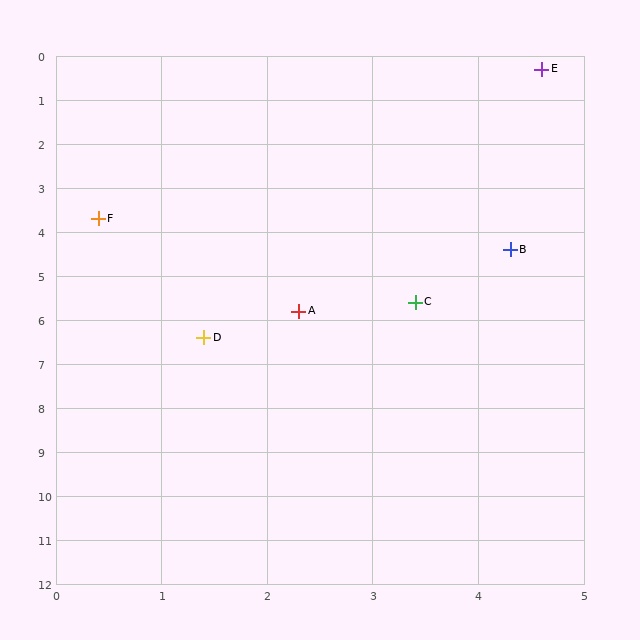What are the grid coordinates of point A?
Point A is at approximately (2.3, 5.8).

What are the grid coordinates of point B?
Point B is at approximately (4.3, 4.4).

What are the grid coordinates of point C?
Point C is at approximately (3.4, 5.6).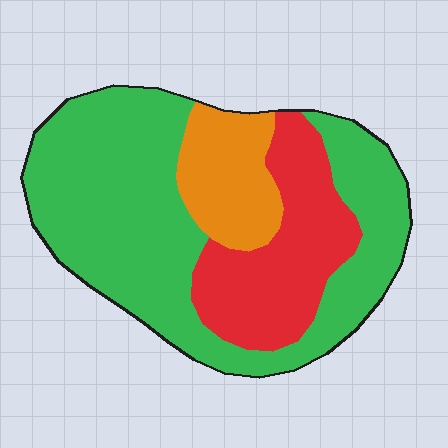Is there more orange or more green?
Green.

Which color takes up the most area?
Green, at roughly 60%.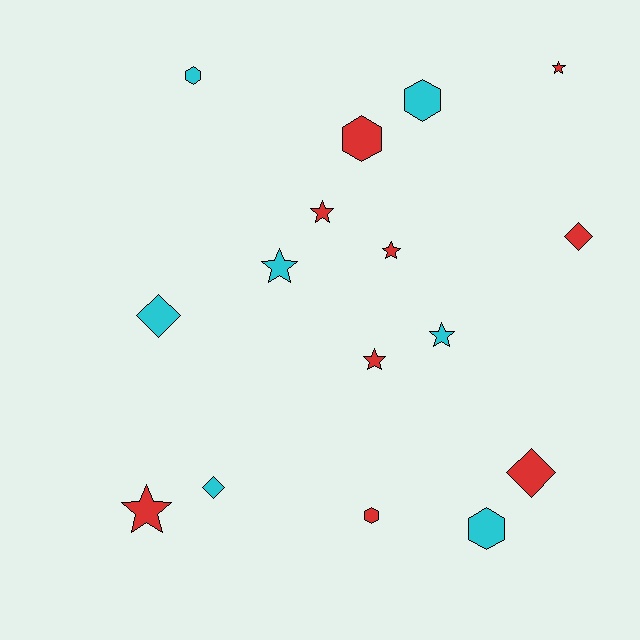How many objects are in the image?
There are 16 objects.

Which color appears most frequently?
Red, with 9 objects.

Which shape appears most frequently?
Star, with 7 objects.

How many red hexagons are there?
There are 2 red hexagons.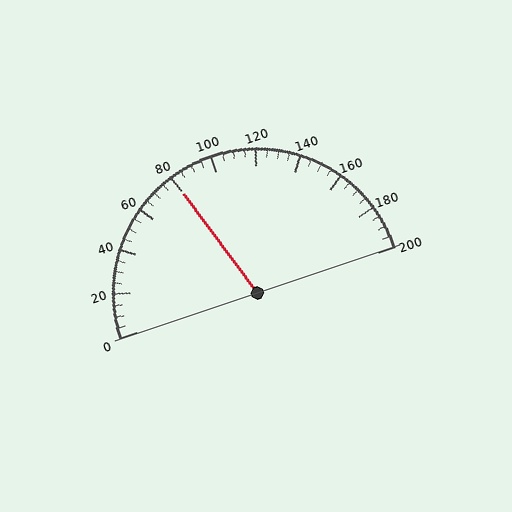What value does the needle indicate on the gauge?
The needle indicates approximately 80.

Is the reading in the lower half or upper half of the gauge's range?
The reading is in the lower half of the range (0 to 200).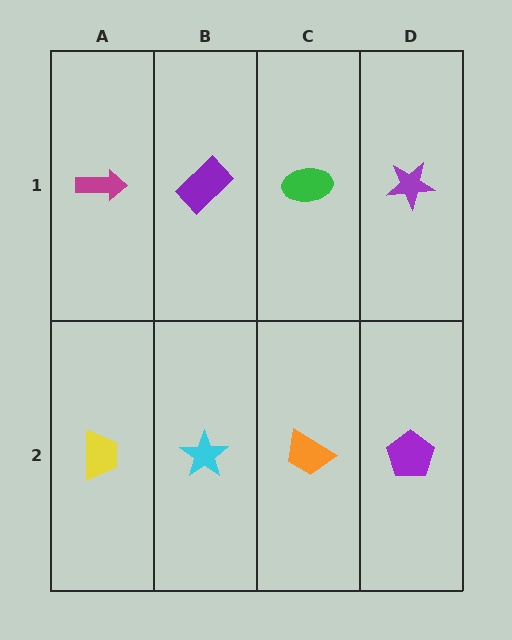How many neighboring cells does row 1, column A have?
2.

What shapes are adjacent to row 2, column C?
A green ellipse (row 1, column C), a cyan star (row 2, column B), a purple pentagon (row 2, column D).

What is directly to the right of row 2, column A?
A cyan star.